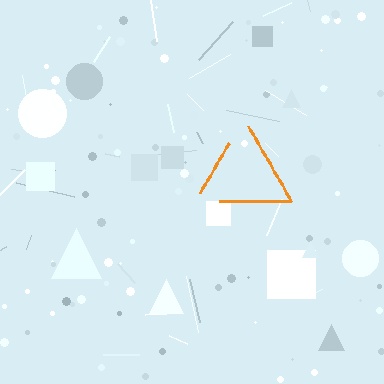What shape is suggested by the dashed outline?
The dashed outline suggests a triangle.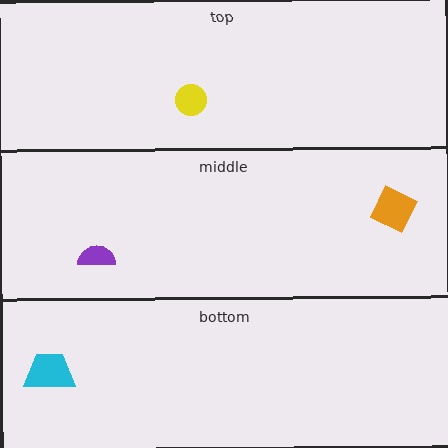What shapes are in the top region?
The yellow circle.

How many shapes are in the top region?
1.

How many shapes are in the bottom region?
1.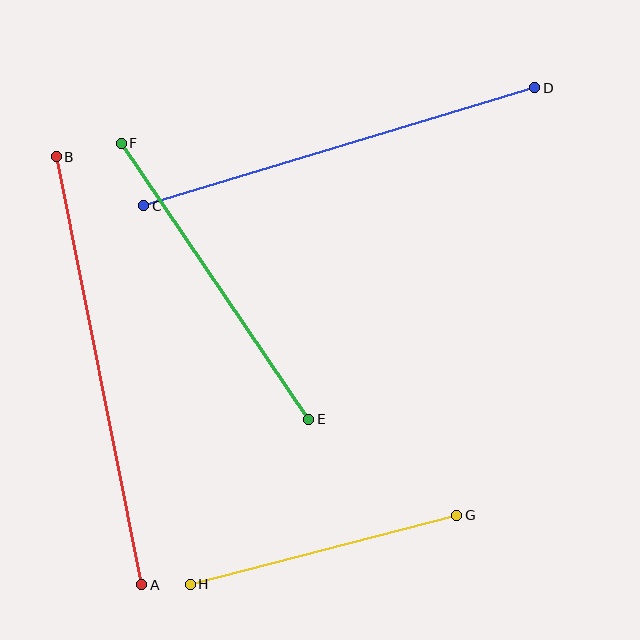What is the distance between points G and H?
The distance is approximately 275 pixels.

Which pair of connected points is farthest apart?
Points A and B are farthest apart.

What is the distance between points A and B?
The distance is approximately 437 pixels.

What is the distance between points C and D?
The distance is approximately 408 pixels.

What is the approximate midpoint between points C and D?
The midpoint is at approximately (339, 147) pixels.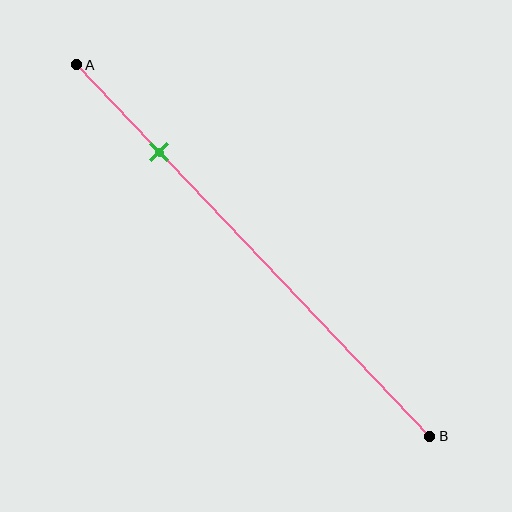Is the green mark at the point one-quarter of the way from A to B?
Yes, the mark is approximately at the one-quarter point.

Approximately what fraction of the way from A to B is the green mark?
The green mark is approximately 25% of the way from A to B.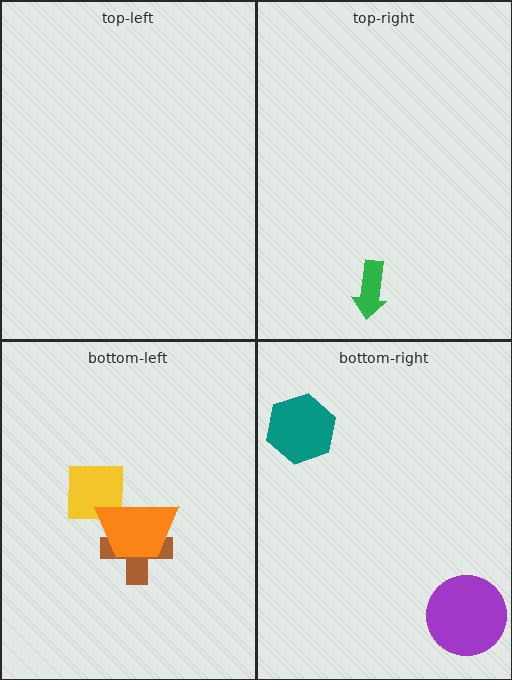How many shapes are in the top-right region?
1.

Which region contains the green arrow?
The top-right region.